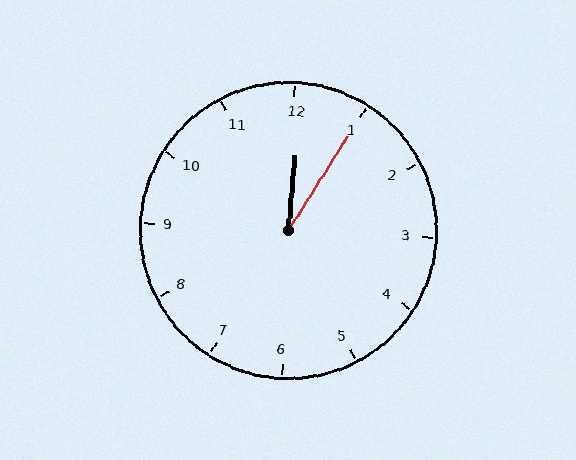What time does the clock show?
12:05.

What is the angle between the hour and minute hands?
Approximately 28 degrees.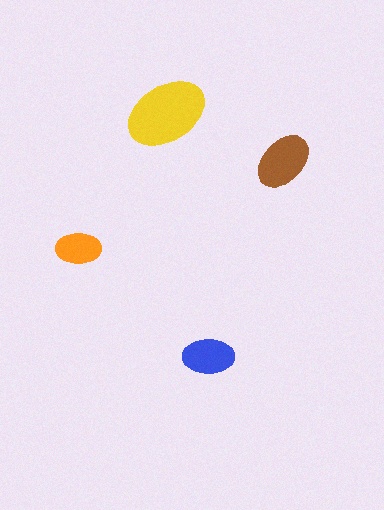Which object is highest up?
The yellow ellipse is topmost.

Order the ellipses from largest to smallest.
the yellow one, the brown one, the blue one, the orange one.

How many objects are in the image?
There are 4 objects in the image.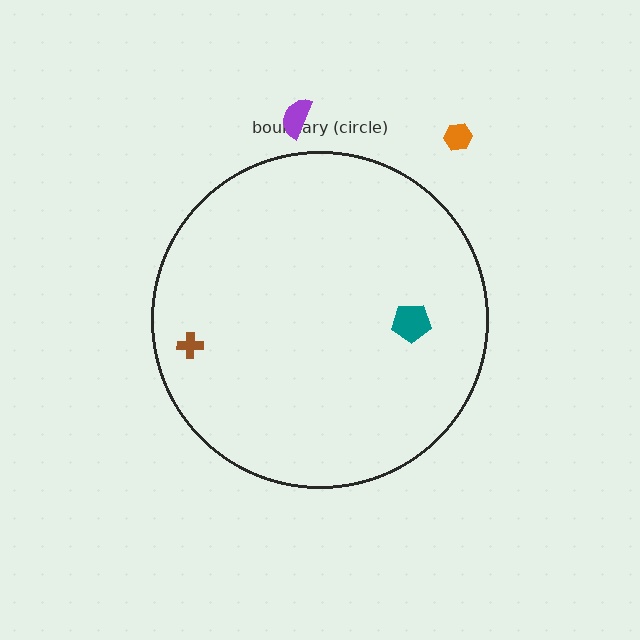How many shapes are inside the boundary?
2 inside, 2 outside.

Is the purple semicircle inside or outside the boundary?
Outside.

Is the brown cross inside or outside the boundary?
Inside.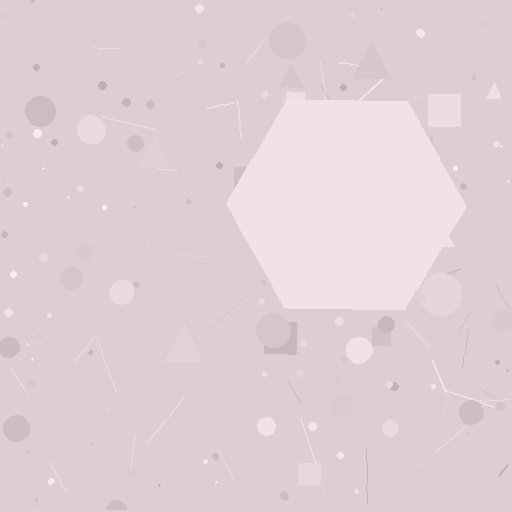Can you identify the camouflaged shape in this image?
The camouflaged shape is a hexagon.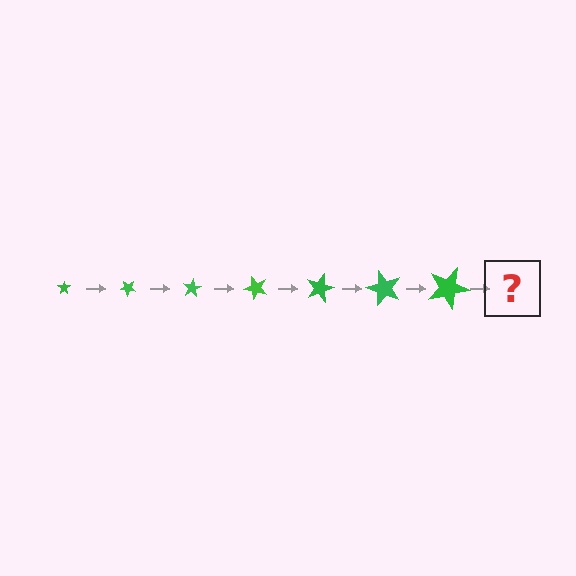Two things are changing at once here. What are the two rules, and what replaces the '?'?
The two rules are that the star grows larger each step and it rotates 40 degrees each step. The '?' should be a star, larger than the previous one and rotated 280 degrees from the start.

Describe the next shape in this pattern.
It should be a star, larger than the previous one and rotated 280 degrees from the start.